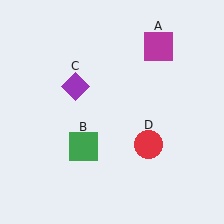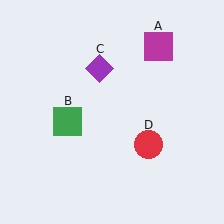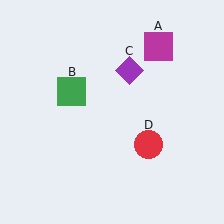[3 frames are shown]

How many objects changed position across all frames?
2 objects changed position: green square (object B), purple diamond (object C).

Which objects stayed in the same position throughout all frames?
Magenta square (object A) and red circle (object D) remained stationary.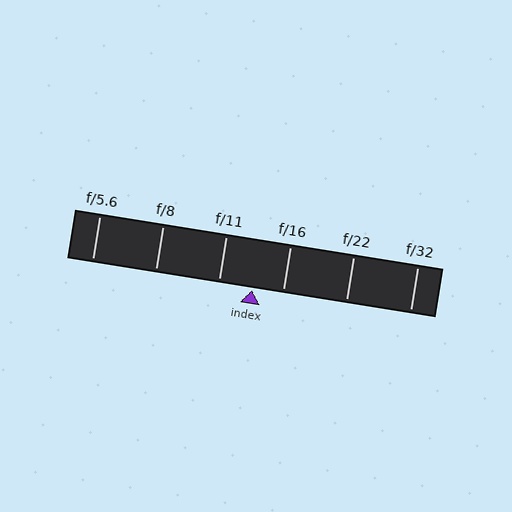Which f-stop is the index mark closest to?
The index mark is closest to f/16.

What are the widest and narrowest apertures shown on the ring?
The widest aperture shown is f/5.6 and the narrowest is f/32.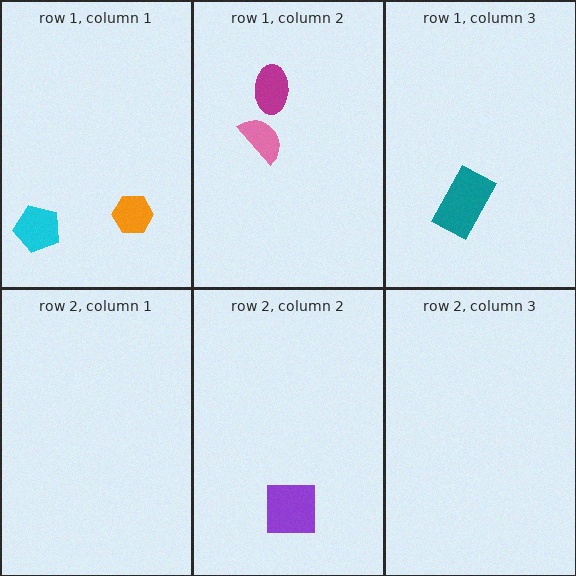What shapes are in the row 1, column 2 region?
The pink semicircle, the magenta ellipse.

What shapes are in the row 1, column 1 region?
The cyan pentagon, the orange hexagon.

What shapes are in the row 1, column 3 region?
The teal rectangle.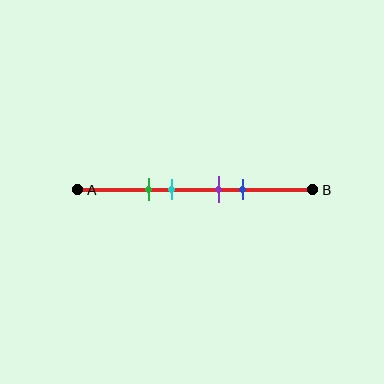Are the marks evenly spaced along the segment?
No, the marks are not evenly spaced.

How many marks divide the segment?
There are 4 marks dividing the segment.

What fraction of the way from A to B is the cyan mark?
The cyan mark is approximately 40% (0.4) of the way from A to B.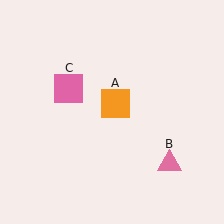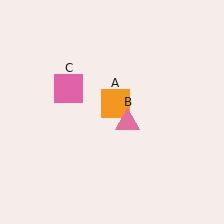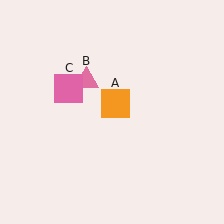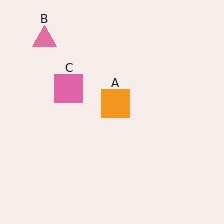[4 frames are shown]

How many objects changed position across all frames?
1 object changed position: pink triangle (object B).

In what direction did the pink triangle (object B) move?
The pink triangle (object B) moved up and to the left.